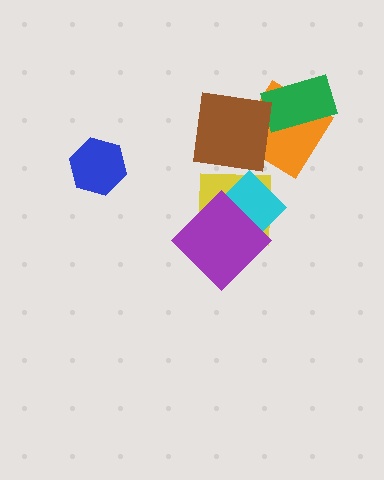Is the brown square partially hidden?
Yes, it is partially covered by another shape.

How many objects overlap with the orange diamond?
2 objects overlap with the orange diamond.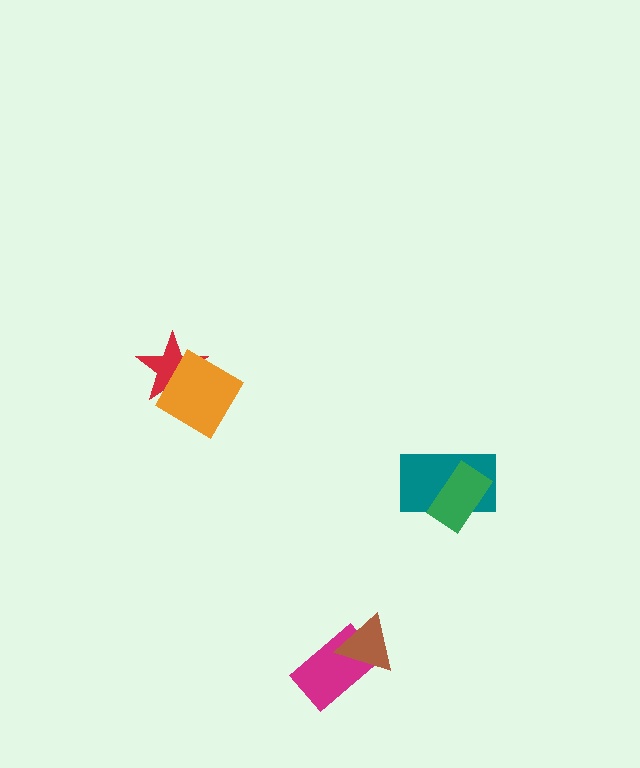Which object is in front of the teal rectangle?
The green rectangle is in front of the teal rectangle.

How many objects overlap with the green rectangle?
1 object overlaps with the green rectangle.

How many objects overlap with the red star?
1 object overlaps with the red star.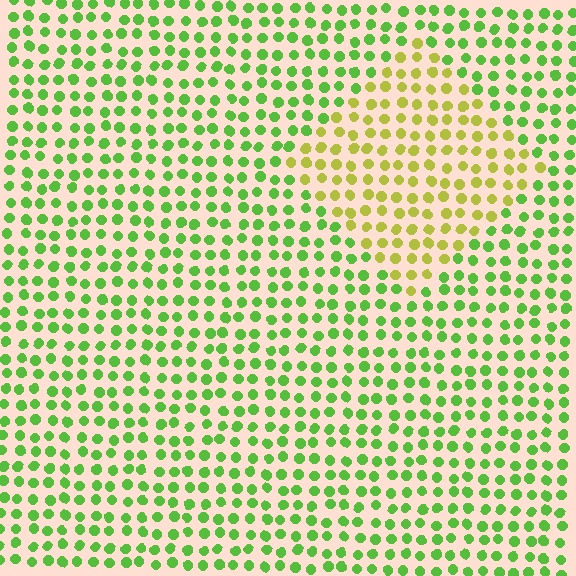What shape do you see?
I see a diamond.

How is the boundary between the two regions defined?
The boundary is defined purely by a slight shift in hue (about 42 degrees). Spacing, size, and orientation are identical on both sides.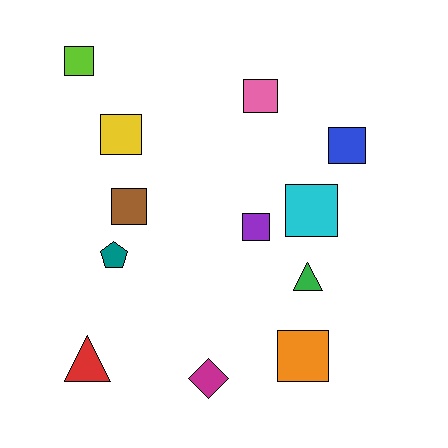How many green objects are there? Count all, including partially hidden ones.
There is 1 green object.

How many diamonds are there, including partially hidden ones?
There is 1 diamond.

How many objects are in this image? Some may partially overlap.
There are 12 objects.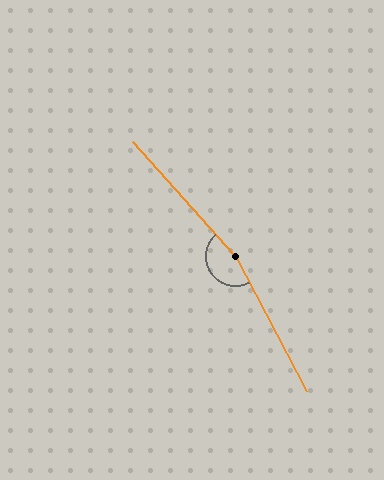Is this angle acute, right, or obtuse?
It is obtuse.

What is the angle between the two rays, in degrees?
Approximately 165 degrees.